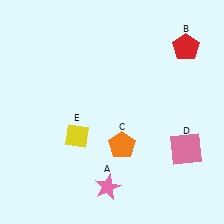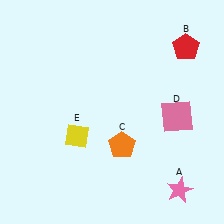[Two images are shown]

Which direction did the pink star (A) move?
The pink star (A) moved right.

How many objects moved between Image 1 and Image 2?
2 objects moved between the two images.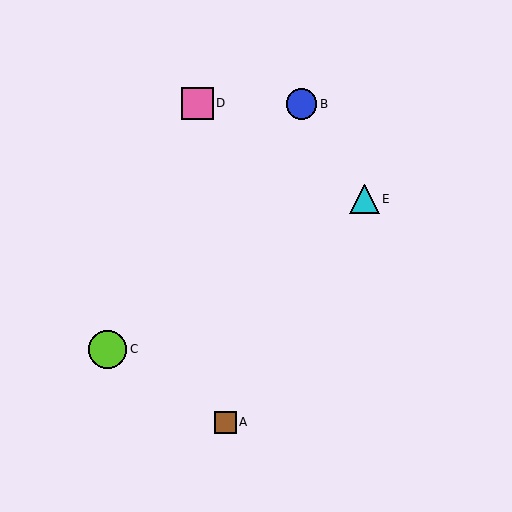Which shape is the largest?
The lime circle (labeled C) is the largest.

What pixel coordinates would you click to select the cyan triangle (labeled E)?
Click at (364, 199) to select the cyan triangle E.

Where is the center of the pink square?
The center of the pink square is at (197, 103).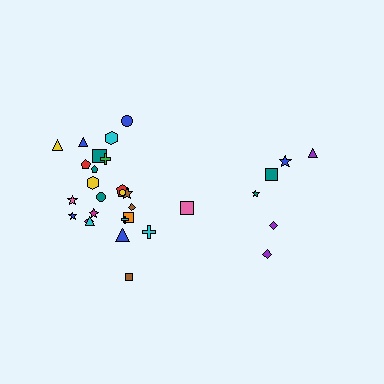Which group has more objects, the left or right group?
The left group.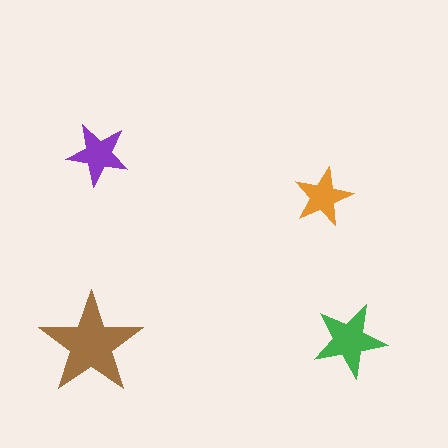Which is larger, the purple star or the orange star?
The purple one.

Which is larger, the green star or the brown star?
The brown one.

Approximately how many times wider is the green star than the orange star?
About 1.5 times wider.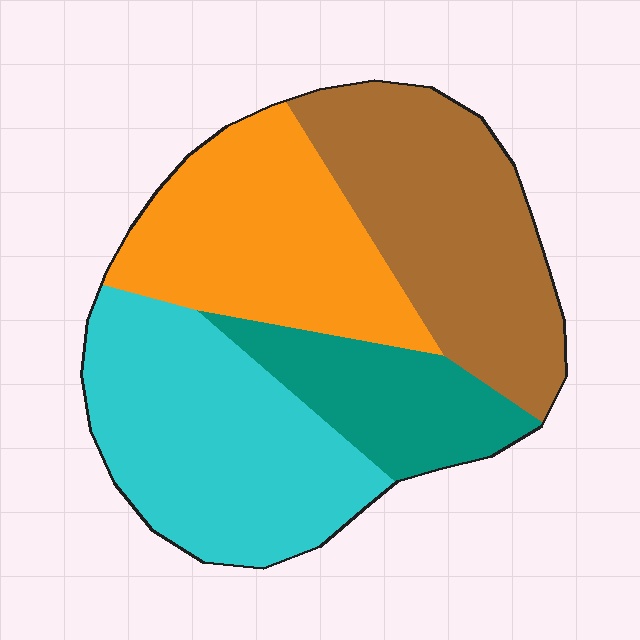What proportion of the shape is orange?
Orange covers roughly 25% of the shape.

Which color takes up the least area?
Teal, at roughly 15%.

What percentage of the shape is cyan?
Cyan covers about 30% of the shape.